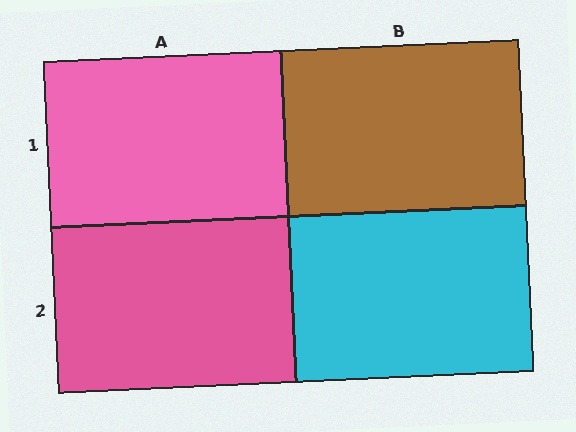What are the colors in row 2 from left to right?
Pink, cyan.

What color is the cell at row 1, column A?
Pink.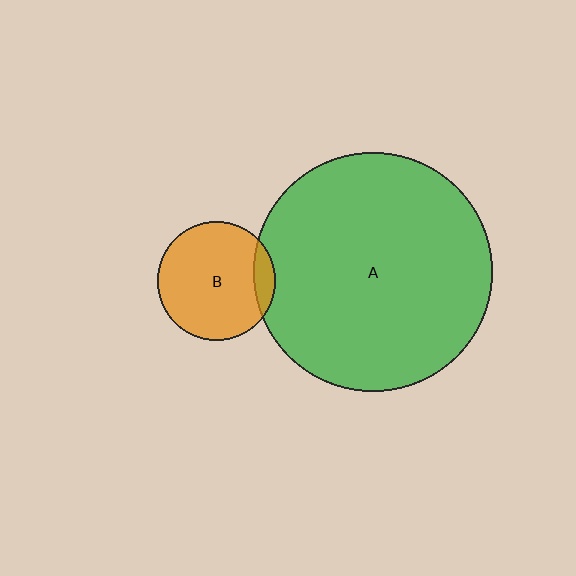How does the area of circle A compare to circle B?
Approximately 4.1 times.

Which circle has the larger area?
Circle A (green).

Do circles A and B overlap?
Yes.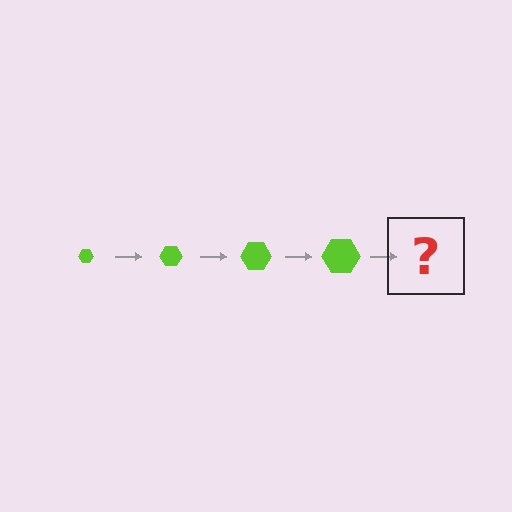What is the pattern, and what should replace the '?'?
The pattern is that the hexagon gets progressively larger each step. The '?' should be a lime hexagon, larger than the previous one.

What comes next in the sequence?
The next element should be a lime hexagon, larger than the previous one.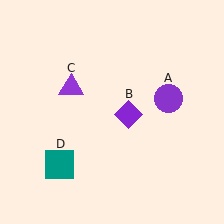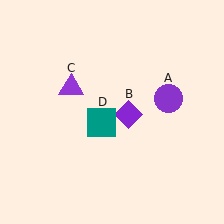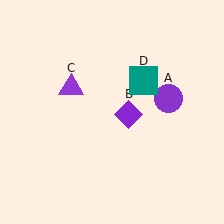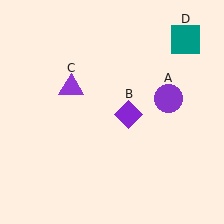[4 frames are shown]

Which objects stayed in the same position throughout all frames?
Purple circle (object A) and purple diamond (object B) and purple triangle (object C) remained stationary.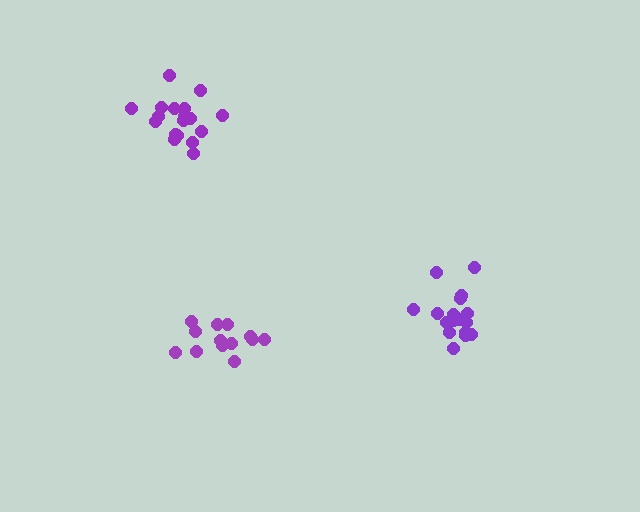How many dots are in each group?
Group 1: 13 dots, Group 2: 17 dots, Group 3: 18 dots (48 total).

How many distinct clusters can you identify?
There are 3 distinct clusters.